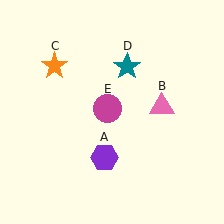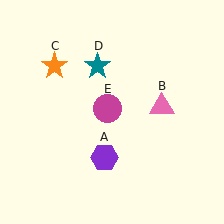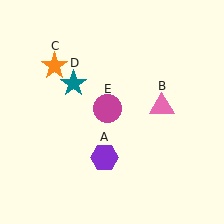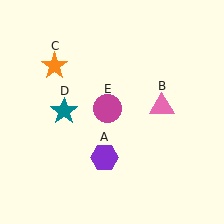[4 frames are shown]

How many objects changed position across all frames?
1 object changed position: teal star (object D).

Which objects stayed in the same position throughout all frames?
Purple hexagon (object A) and pink triangle (object B) and orange star (object C) and magenta circle (object E) remained stationary.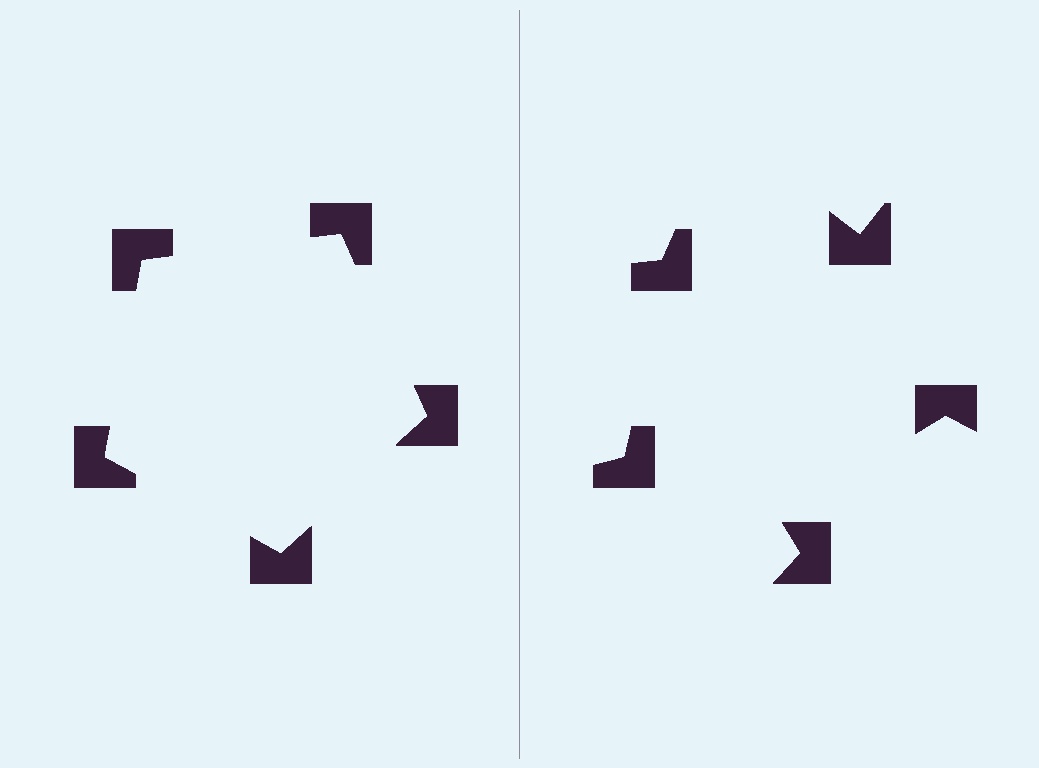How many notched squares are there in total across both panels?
10 — 5 on each side.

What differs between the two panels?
The notched squares are positioned identically on both sides; only the wedge orientations differ. On the left they align to a pentagon; on the right they are misaligned.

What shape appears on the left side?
An illusory pentagon.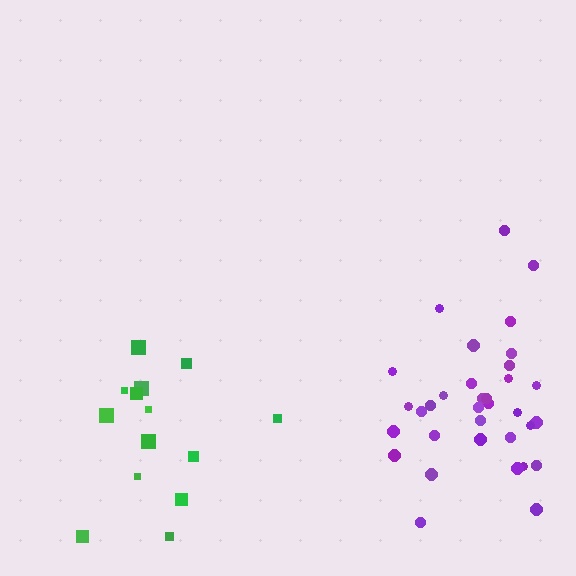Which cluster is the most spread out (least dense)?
Green.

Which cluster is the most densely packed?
Purple.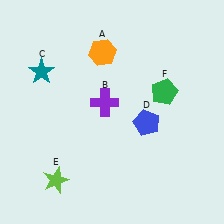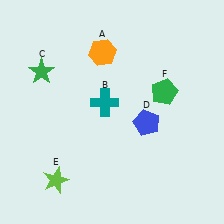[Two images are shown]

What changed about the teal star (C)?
In Image 1, C is teal. In Image 2, it changed to green.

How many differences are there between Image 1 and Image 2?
There are 2 differences between the two images.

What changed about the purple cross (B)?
In Image 1, B is purple. In Image 2, it changed to teal.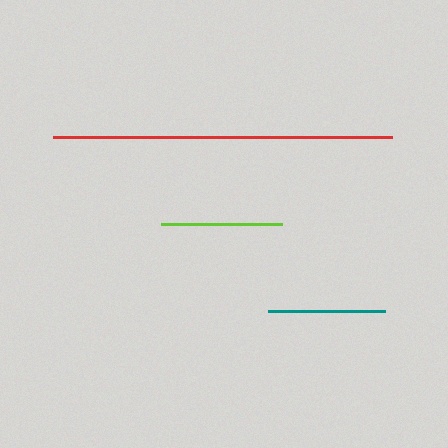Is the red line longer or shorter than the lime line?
The red line is longer than the lime line.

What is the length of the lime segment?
The lime segment is approximately 121 pixels long.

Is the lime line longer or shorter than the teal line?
The lime line is longer than the teal line.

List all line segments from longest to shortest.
From longest to shortest: red, lime, teal.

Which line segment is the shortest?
The teal line is the shortest at approximately 116 pixels.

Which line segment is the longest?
The red line is the longest at approximately 339 pixels.